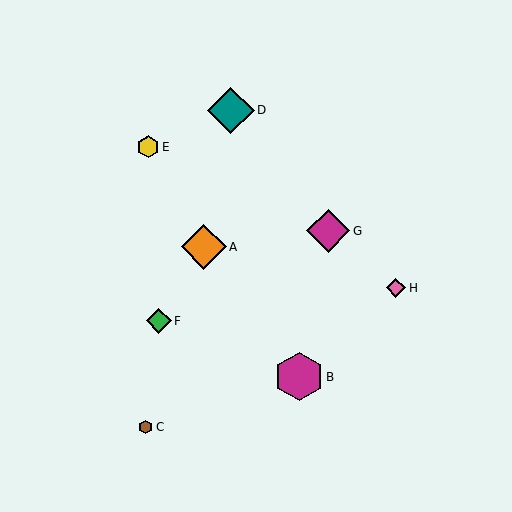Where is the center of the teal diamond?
The center of the teal diamond is at (231, 110).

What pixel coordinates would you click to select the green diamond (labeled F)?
Click at (159, 321) to select the green diamond F.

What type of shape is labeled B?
Shape B is a magenta hexagon.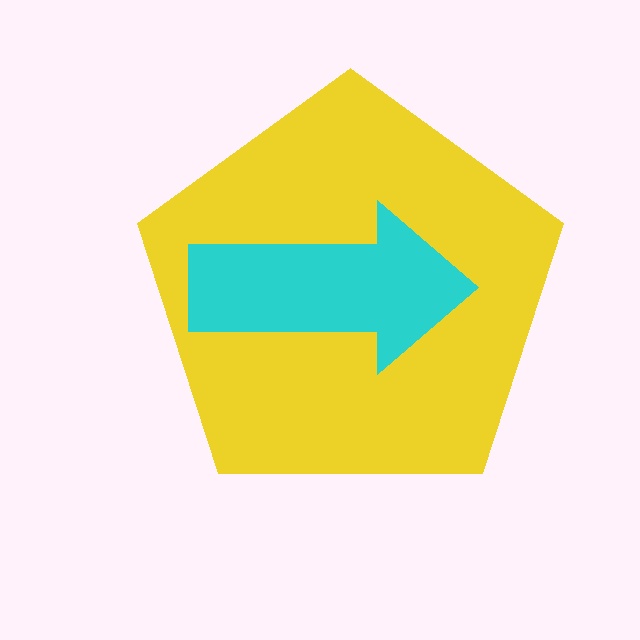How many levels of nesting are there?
2.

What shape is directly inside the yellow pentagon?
The cyan arrow.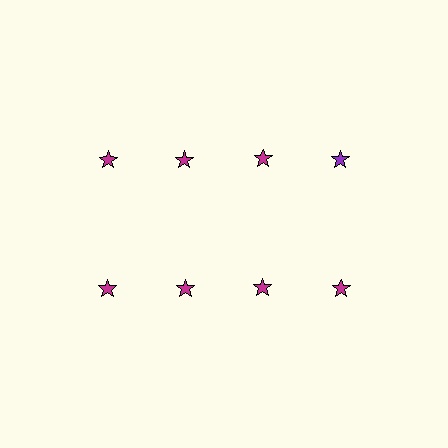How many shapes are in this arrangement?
There are 8 shapes arranged in a grid pattern.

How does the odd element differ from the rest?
It has a different color: purple instead of magenta.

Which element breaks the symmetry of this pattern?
The purple star in the top row, second from right column breaks the symmetry. All other shapes are magenta stars.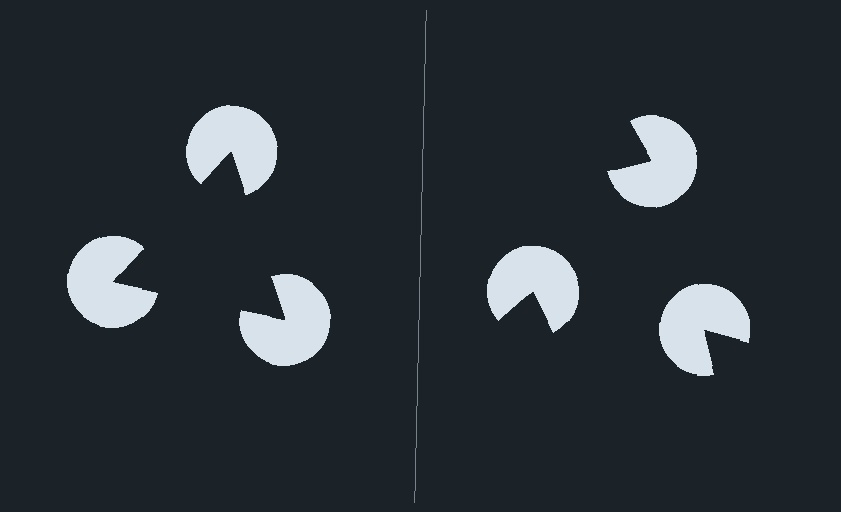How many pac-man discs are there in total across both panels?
6 — 3 on each side.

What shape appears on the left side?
An illusory triangle.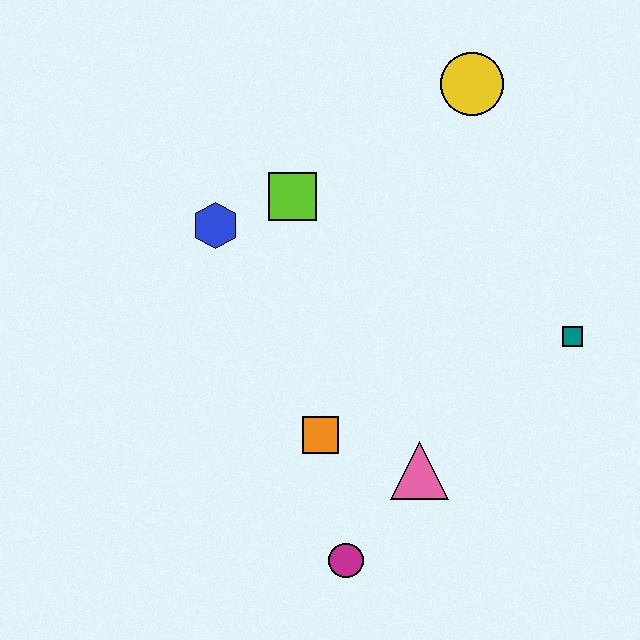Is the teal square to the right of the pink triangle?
Yes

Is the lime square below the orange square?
No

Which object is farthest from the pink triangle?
The yellow circle is farthest from the pink triangle.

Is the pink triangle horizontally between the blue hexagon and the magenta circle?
No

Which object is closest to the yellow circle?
The lime square is closest to the yellow circle.